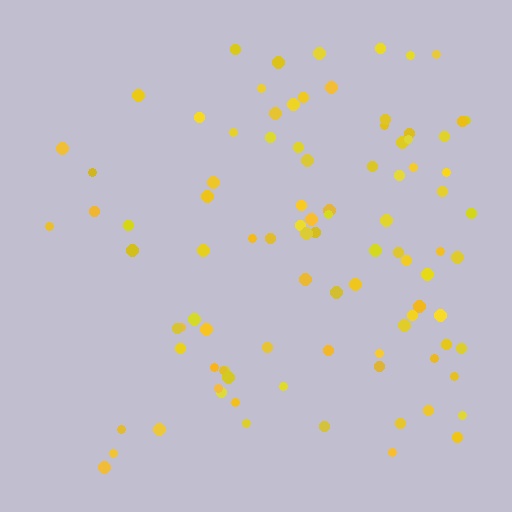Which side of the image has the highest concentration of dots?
The right.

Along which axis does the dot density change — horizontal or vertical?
Horizontal.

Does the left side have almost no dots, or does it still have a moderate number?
Still a moderate number, just noticeably fewer than the right.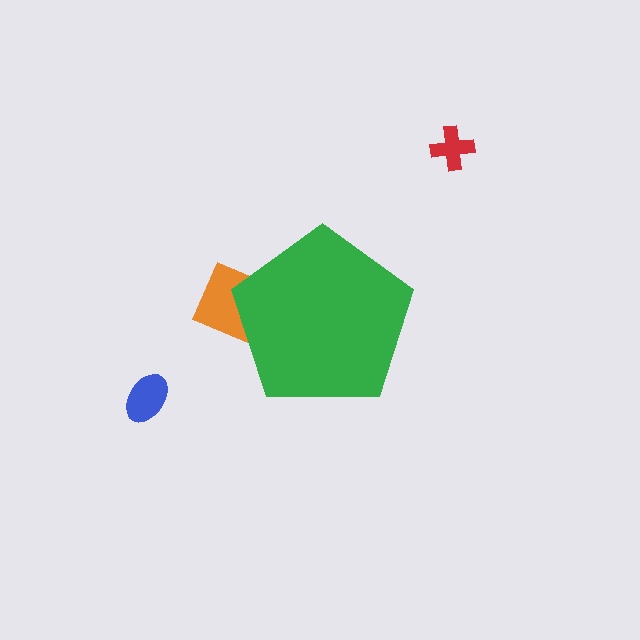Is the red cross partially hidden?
No, the red cross is fully visible.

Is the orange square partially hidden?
Yes, the orange square is partially hidden behind the green pentagon.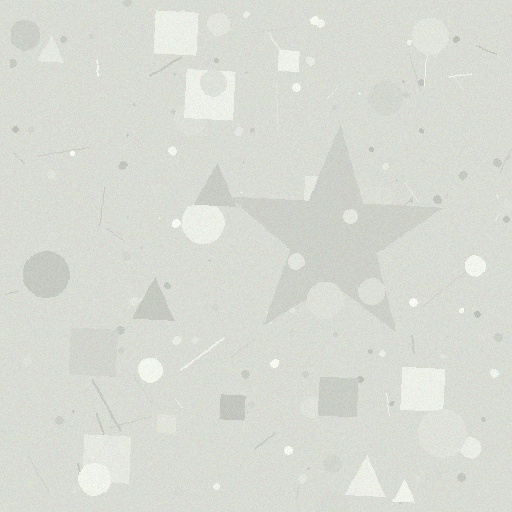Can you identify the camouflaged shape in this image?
The camouflaged shape is a star.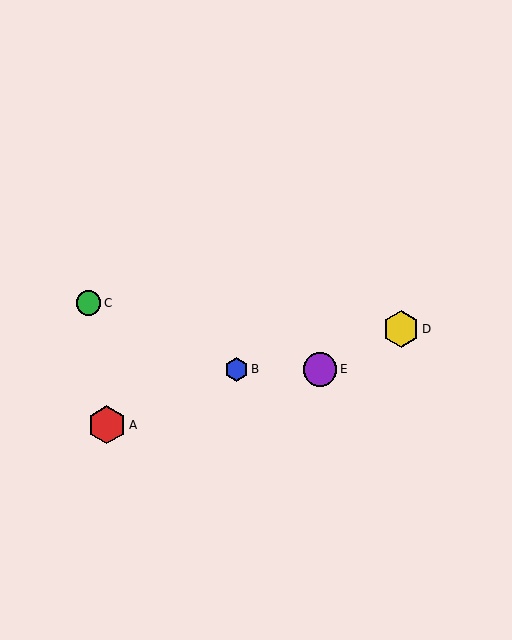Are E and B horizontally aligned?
Yes, both are at y≈369.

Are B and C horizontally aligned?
No, B is at y≈369 and C is at y≈303.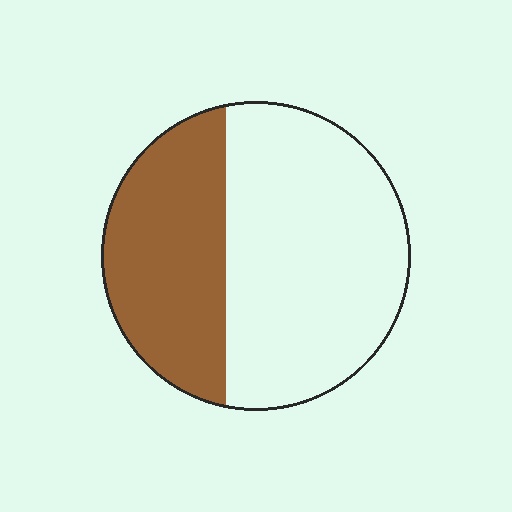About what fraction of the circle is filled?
About three eighths (3/8).